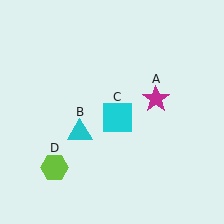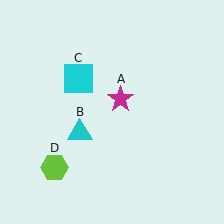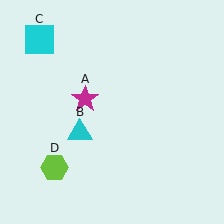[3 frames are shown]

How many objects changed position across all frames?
2 objects changed position: magenta star (object A), cyan square (object C).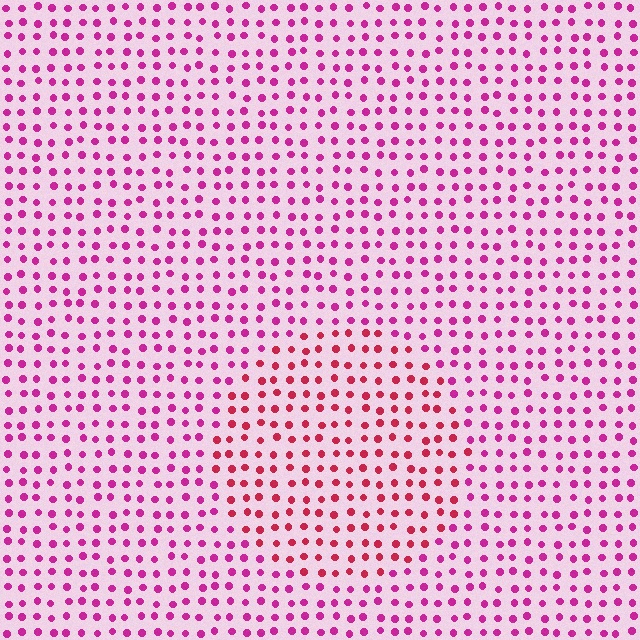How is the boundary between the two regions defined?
The boundary is defined purely by a slight shift in hue (about 29 degrees). Spacing, size, and orientation are identical on both sides.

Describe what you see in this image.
The image is filled with small magenta elements in a uniform arrangement. A circle-shaped region is visible where the elements are tinted to a slightly different hue, forming a subtle color boundary.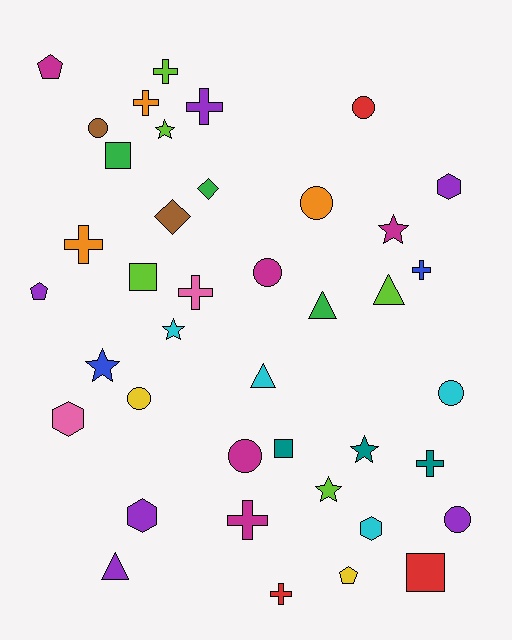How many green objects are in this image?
There are 3 green objects.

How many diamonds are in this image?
There are 2 diamonds.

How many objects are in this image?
There are 40 objects.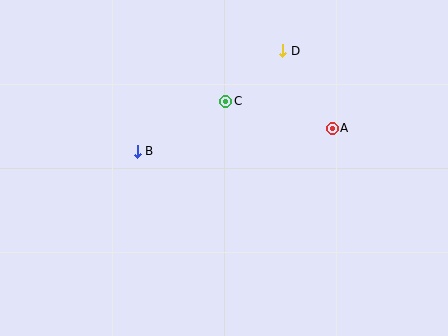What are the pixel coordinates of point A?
Point A is at (332, 128).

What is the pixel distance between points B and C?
The distance between B and C is 102 pixels.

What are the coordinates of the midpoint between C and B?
The midpoint between C and B is at (182, 126).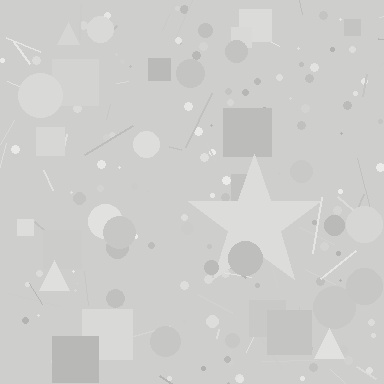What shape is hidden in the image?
A star is hidden in the image.